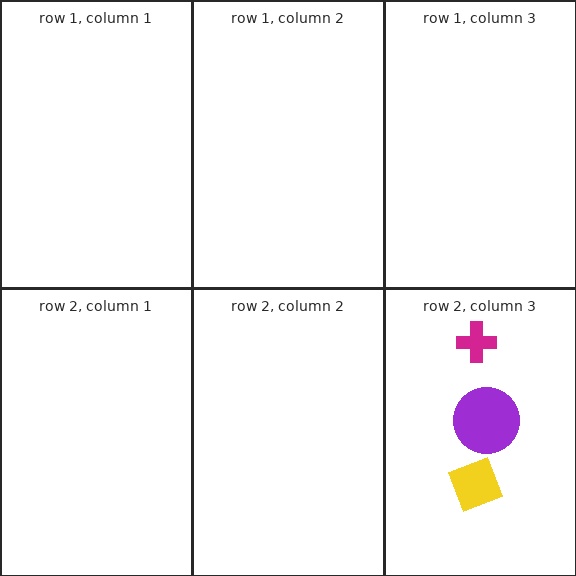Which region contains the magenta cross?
The row 2, column 3 region.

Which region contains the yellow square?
The row 2, column 3 region.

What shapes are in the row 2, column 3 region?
The yellow square, the purple circle, the magenta cross.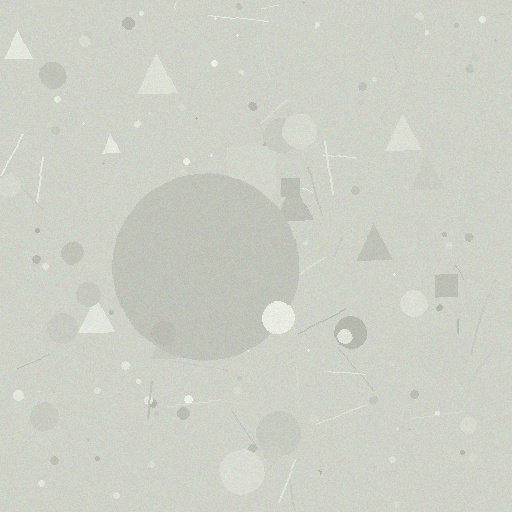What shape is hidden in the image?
A circle is hidden in the image.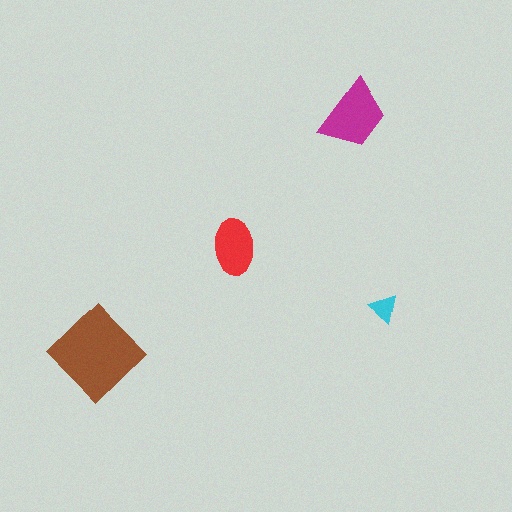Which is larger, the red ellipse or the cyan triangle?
The red ellipse.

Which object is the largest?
The brown diamond.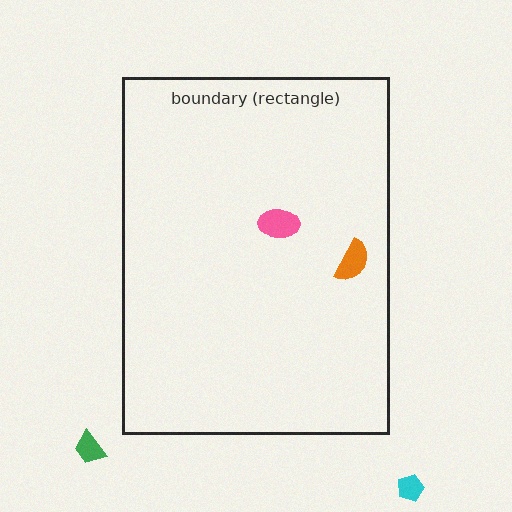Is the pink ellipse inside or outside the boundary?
Inside.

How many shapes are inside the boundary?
2 inside, 2 outside.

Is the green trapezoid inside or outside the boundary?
Outside.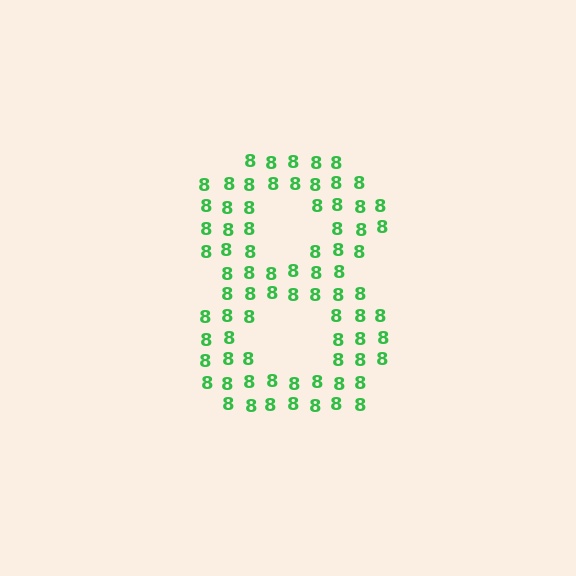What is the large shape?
The large shape is the digit 8.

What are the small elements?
The small elements are digit 8's.